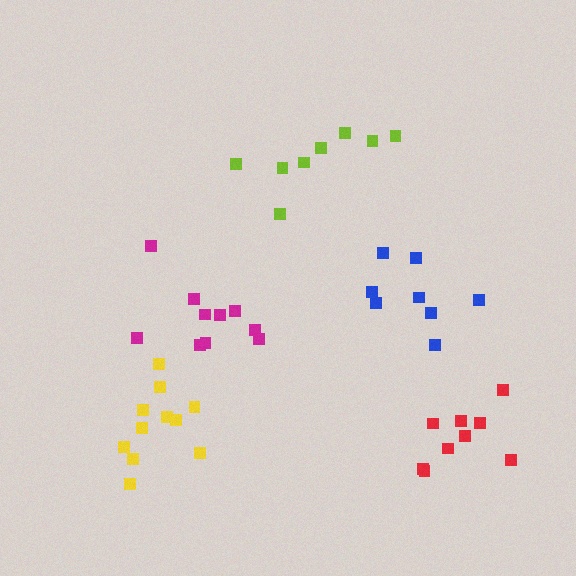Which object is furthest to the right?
The red cluster is rightmost.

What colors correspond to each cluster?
The clusters are colored: yellow, lime, magenta, blue, red.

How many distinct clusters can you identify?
There are 5 distinct clusters.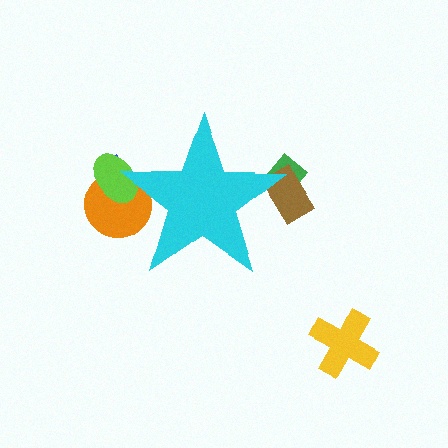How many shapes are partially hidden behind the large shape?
5 shapes are partially hidden.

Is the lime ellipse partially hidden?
Yes, the lime ellipse is partially hidden behind the cyan star.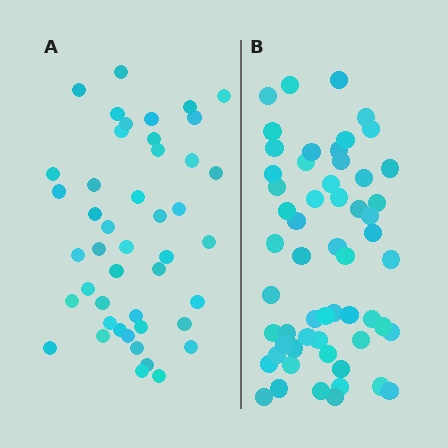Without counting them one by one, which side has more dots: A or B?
Region B (the right region) has more dots.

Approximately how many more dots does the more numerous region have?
Region B has roughly 12 or so more dots than region A.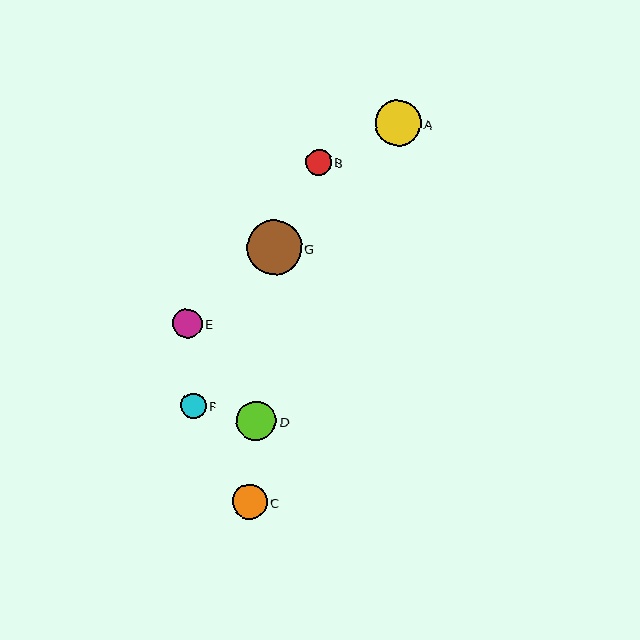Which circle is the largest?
Circle G is the largest with a size of approximately 55 pixels.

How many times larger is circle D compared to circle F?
Circle D is approximately 1.6 times the size of circle F.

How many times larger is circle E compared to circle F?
Circle E is approximately 1.2 times the size of circle F.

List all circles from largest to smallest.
From largest to smallest: G, A, D, C, E, B, F.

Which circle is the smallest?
Circle F is the smallest with a size of approximately 26 pixels.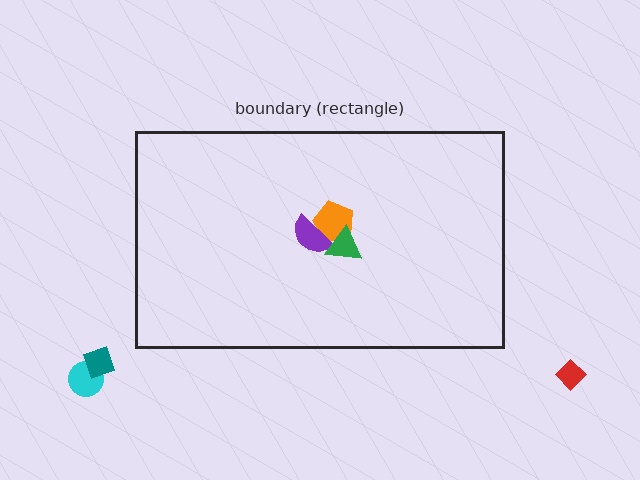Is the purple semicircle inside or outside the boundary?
Inside.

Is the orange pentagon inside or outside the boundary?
Inside.